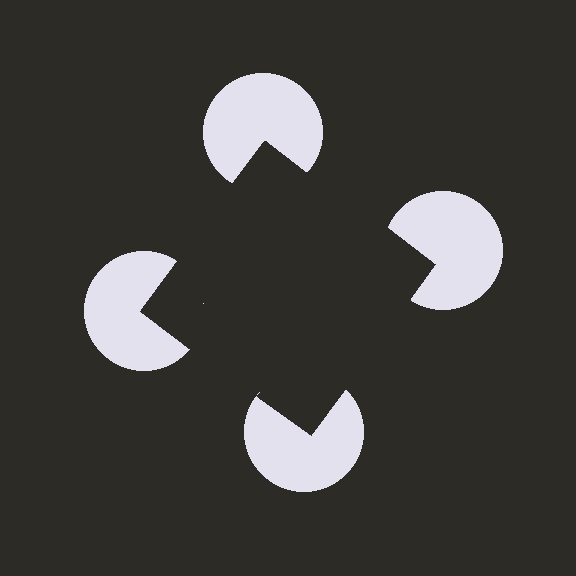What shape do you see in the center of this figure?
An illusory square — its edges are inferred from the aligned wedge cuts in the pac-man discs, not physically drawn.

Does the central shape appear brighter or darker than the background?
It typically appears slightly darker than the background, even though no actual brightness change is drawn.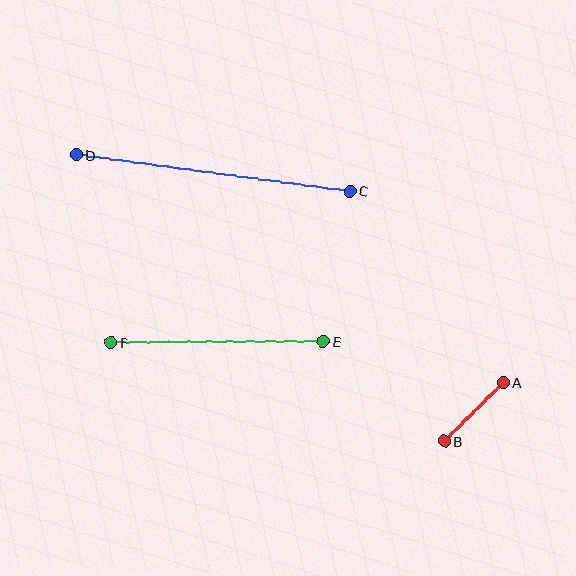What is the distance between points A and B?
The distance is approximately 83 pixels.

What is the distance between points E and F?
The distance is approximately 212 pixels.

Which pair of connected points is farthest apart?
Points C and D are farthest apart.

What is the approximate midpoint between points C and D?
The midpoint is at approximately (213, 173) pixels.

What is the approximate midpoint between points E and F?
The midpoint is at approximately (217, 342) pixels.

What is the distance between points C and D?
The distance is approximately 276 pixels.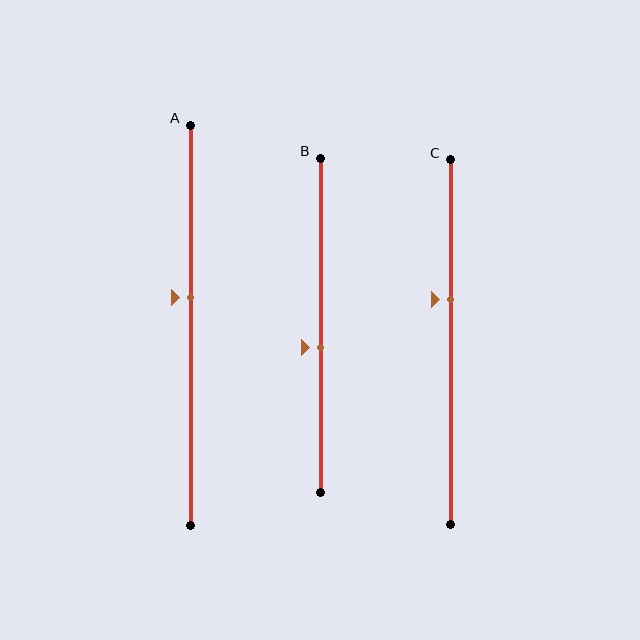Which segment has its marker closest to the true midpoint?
Segment B has its marker closest to the true midpoint.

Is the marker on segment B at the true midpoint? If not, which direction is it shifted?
No, the marker on segment B is shifted downward by about 7% of the segment length.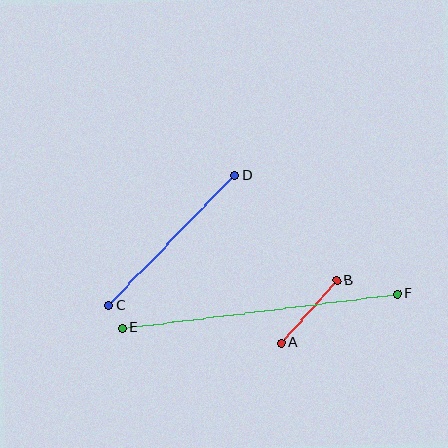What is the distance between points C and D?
The distance is approximately 181 pixels.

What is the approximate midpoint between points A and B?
The midpoint is at approximately (309, 312) pixels.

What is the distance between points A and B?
The distance is approximately 84 pixels.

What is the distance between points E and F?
The distance is approximately 277 pixels.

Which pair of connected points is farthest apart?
Points E and F are farthest apart.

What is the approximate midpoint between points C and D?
The midpoint is at approximately (172, 240) pixels.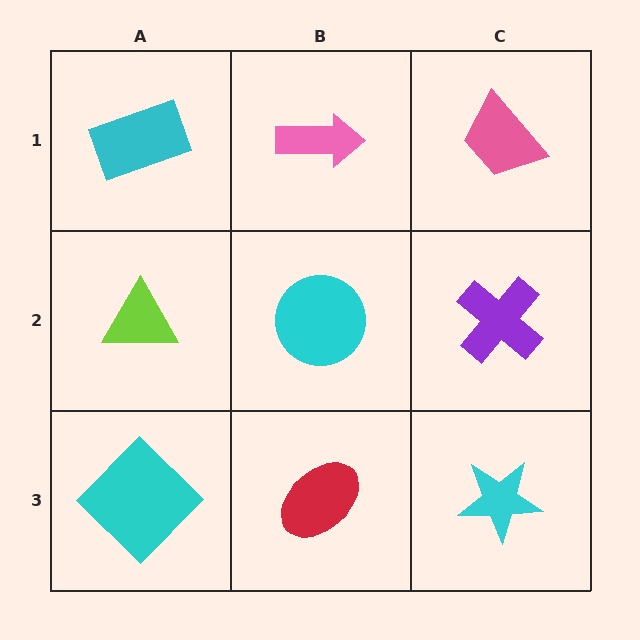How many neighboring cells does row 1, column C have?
2.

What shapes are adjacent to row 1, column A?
A lime triangle (row 2, column A), a pink arrow (row 1, column B).